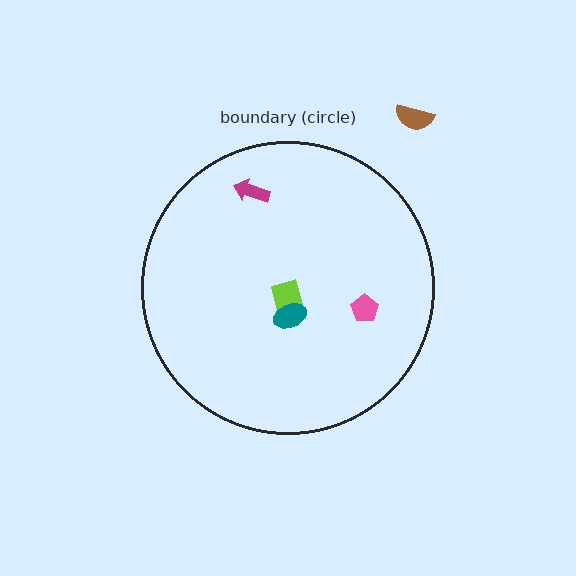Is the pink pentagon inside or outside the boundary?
Inside.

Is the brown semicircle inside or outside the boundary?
Outside.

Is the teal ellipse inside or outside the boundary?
Inside.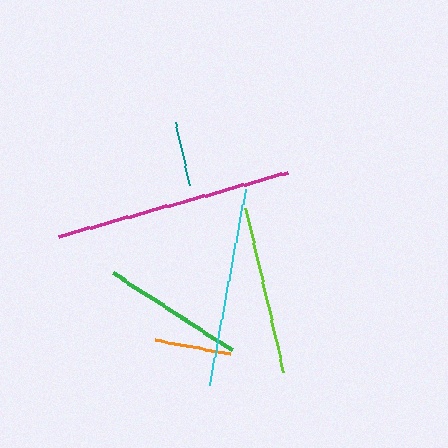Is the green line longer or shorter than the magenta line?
The magenta line is longer than the green line.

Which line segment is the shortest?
The teal line is the shortest at approximately 65 pixels.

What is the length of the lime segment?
The lime segment is approximately 168 pixels long.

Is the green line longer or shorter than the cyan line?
The cyan line is longer than the green line.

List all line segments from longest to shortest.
From longest to shortest: magenta, cyan, lime, green, orange, teal.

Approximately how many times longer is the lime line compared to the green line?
The lime line is approximately 1.2 times the length of the green line.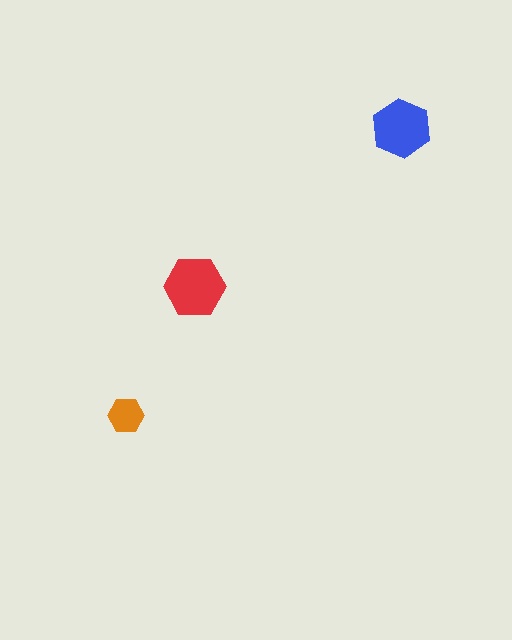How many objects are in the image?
There are 3 objects in the image.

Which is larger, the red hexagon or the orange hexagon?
The red one.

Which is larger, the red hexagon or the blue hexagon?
The red one.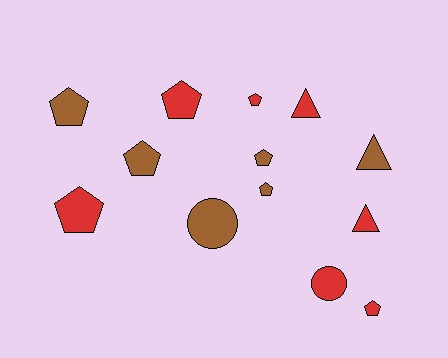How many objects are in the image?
There are 13 objects.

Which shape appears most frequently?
Pentagon, with 8 objects.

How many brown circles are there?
There is 1 brown circle.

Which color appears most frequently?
Red, with 7 objects.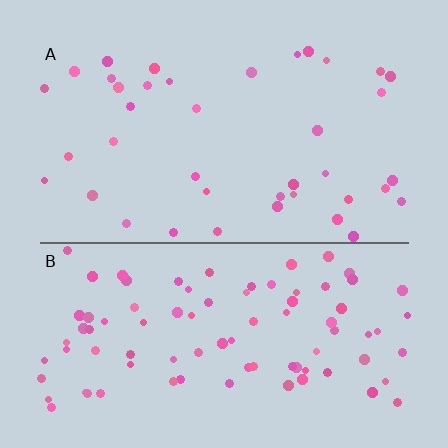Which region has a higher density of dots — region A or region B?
B (the bottom).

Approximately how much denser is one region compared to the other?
Approximately 2.2× — region B over region A.